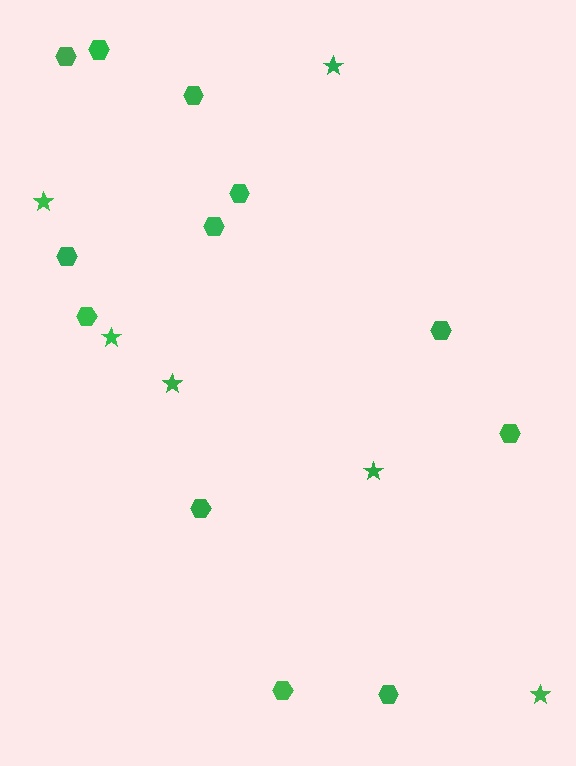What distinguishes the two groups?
There are 2 groups: one group of hexagons (12) and one group of stars (6).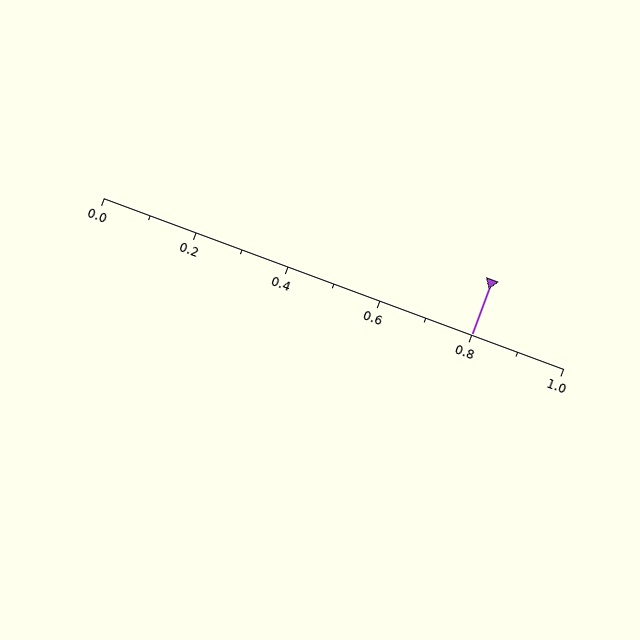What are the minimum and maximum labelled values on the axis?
The axis runs from 0.0 to 1.0.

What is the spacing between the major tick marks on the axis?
The major ticks are spaced 0.2 apart.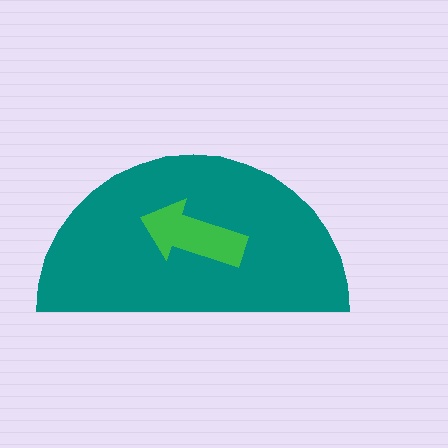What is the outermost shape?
The teal semicircle.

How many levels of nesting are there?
2.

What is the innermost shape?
The green arrow.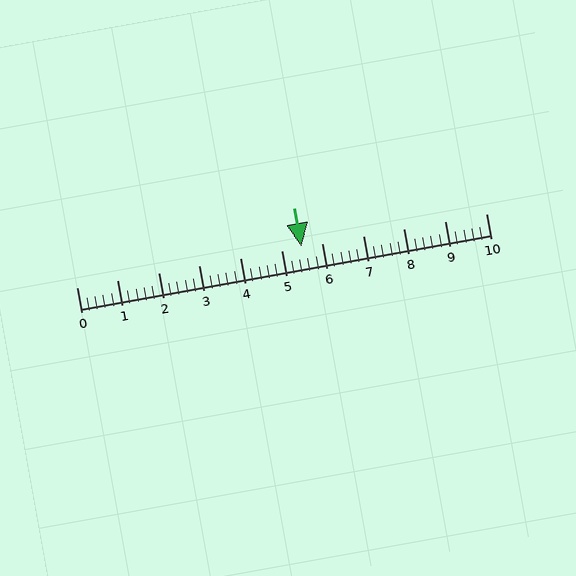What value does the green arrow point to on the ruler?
The green arrow points to approximately 5.5.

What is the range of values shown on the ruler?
The ruler shows values from 0 to 10.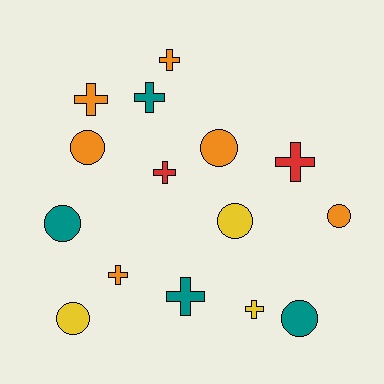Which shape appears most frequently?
Cross, with 8 objects.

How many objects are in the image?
There are 15 objects.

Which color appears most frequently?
Orange, with 6 objects.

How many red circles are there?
There are no red circles.